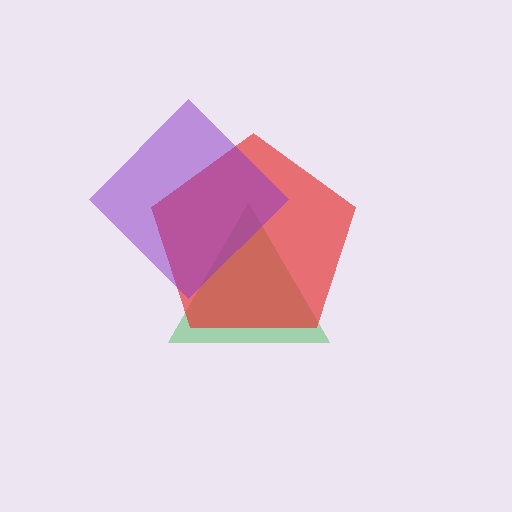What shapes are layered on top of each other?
The layered shapes are: a green triangle, a red pentagon, a purple diamond.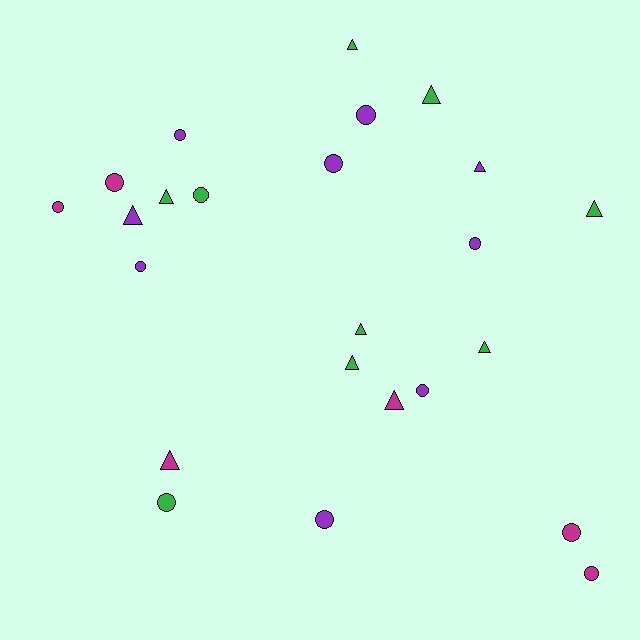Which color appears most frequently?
Purple, with 9 objects.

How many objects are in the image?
There are 24 objects.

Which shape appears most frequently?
Circle, with 13 objects.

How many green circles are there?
There are 2 green circles.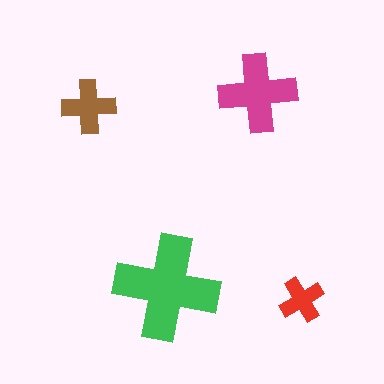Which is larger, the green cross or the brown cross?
The green one.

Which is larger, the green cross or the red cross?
The green one.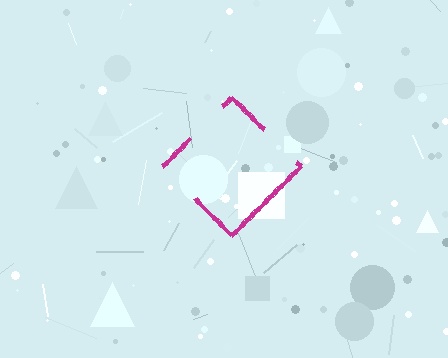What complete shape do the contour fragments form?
The contour fragments form a diamond.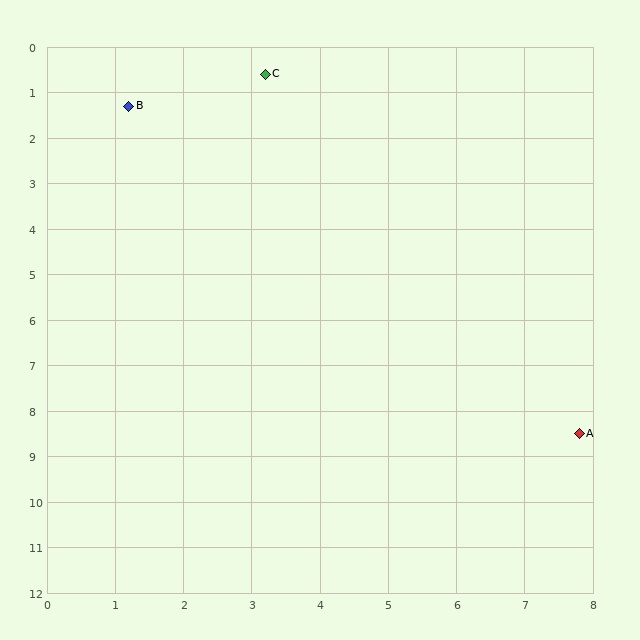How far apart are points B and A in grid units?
Points B and A are about 9.8 grid units apart.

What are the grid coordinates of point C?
Point C is at approximately (3.2, 0.6).